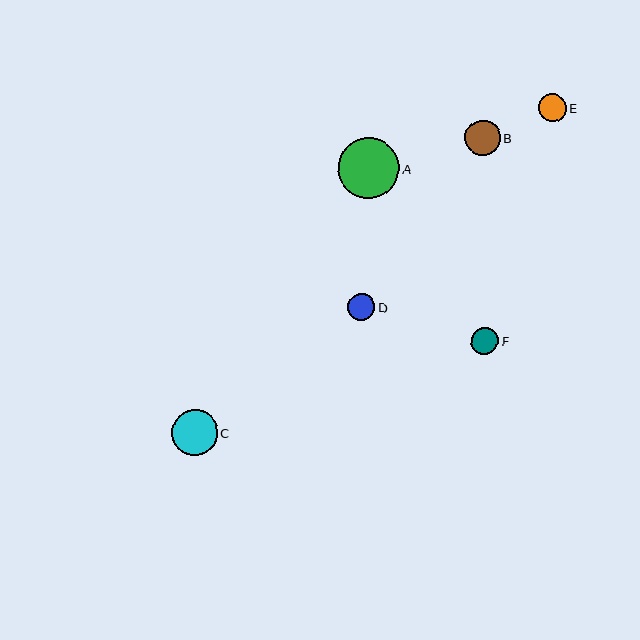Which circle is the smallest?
Circle F is the smallest with a size of approximately 27 pixels.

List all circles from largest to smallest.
From largest to smallest: A, C, B, E, D, F.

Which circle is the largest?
Circle A is the largest with a size of approximately 61 pixels.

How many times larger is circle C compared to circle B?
Circle C is approximately 1.3 times the size of circle B.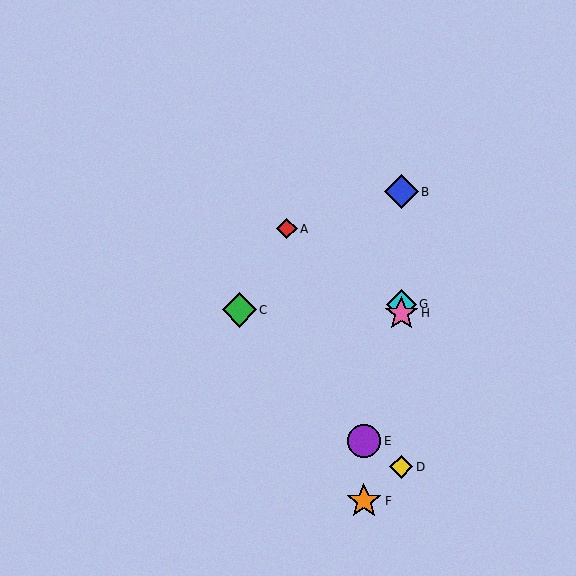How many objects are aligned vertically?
4 objects (B, D, G, H) are aligned vertically.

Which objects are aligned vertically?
Objects B, D, G, H are aligned vertically.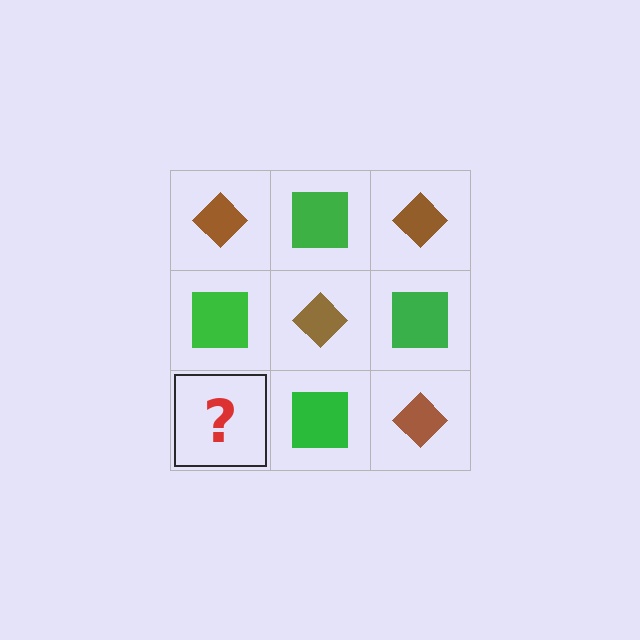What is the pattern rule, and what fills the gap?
The rule is that it alternates brown diamond and green square in a checkerboard pattern. The gap should be filled with a brown diamond.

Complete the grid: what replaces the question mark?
The question mark should be replaced with a brown diamond.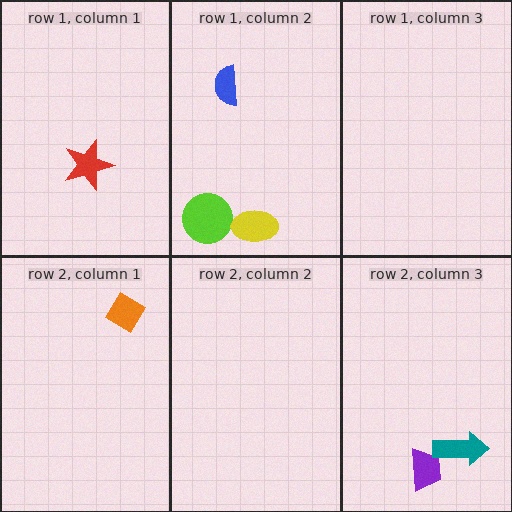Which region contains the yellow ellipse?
The row 1, column 2 region.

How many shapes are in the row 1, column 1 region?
1.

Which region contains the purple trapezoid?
The row 2, column 3 region.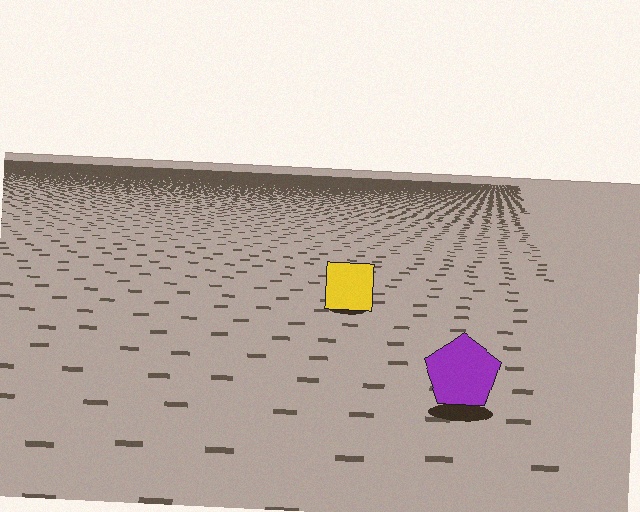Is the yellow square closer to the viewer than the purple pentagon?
No. The purple pentagon is closer — you can tell from the texture gradient: the ground texture is coarser near it.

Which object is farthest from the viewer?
The yellow square is farthest from the viewer. It appears smaller and the ground texture around it is denser.